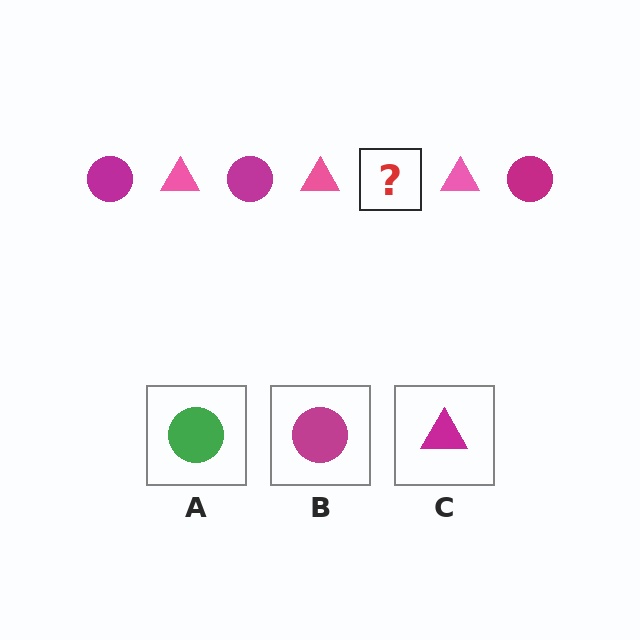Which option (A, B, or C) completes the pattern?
B.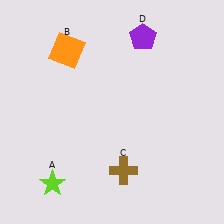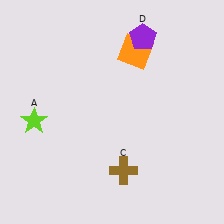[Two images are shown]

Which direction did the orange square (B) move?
The orange square (B) moved right.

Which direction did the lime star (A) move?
The lime star (A) moved up.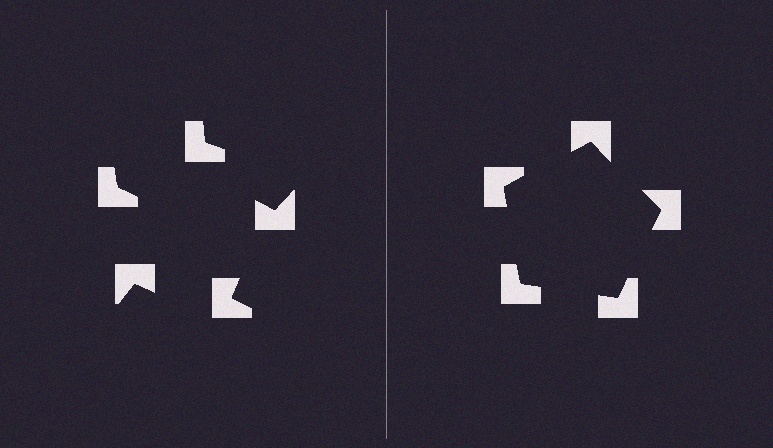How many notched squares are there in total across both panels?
10 — 5 on each side.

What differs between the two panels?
The notched squares are positioned identically on both sides; only the wedge orientations differ. On the right they align to a pentagon; on the left they are misaligned.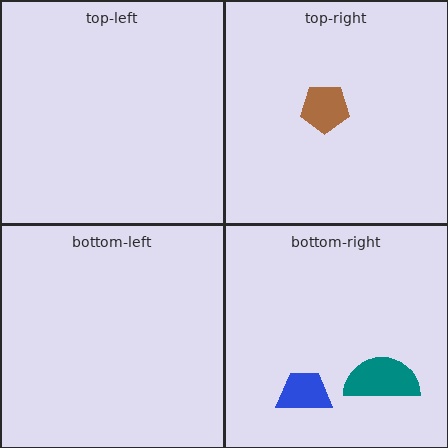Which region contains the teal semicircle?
The bottom-right region.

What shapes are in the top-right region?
The brown pentagon.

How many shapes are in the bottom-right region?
2.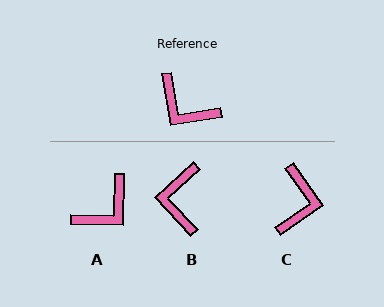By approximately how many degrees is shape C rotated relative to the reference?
Approximately 116 degrees counter-clockwise.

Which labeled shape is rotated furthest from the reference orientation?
C, about 116 degrees away.